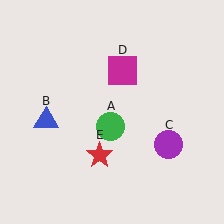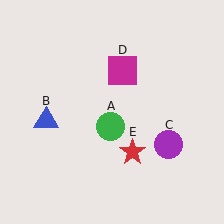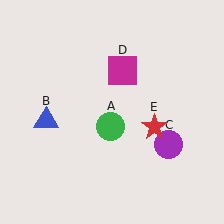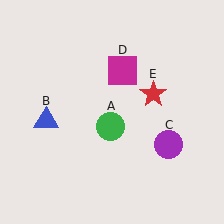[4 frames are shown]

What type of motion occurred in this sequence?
The red star (object E) rotated counterclockwise around the center of the scene.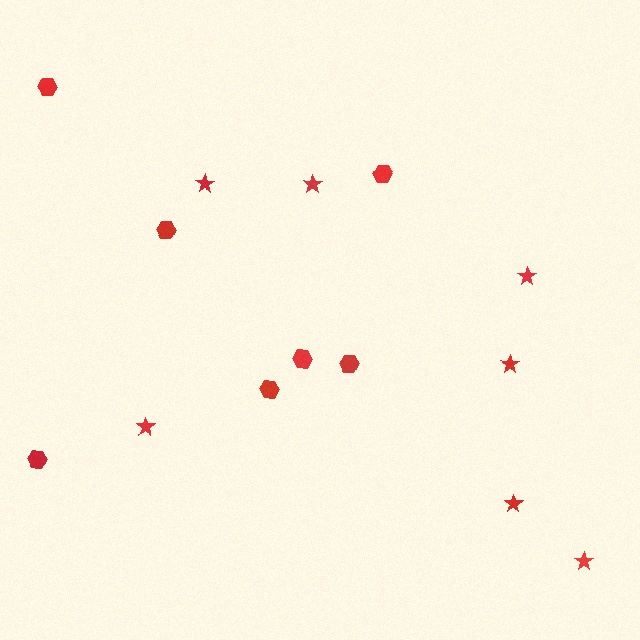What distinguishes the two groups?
There are 2 groups: one group of stars (7) and one group of hexagons (7).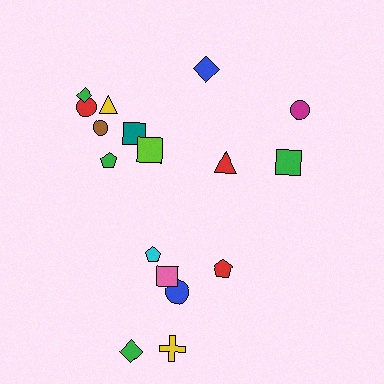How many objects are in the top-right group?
There are 4 objects.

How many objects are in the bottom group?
There are 6 objects.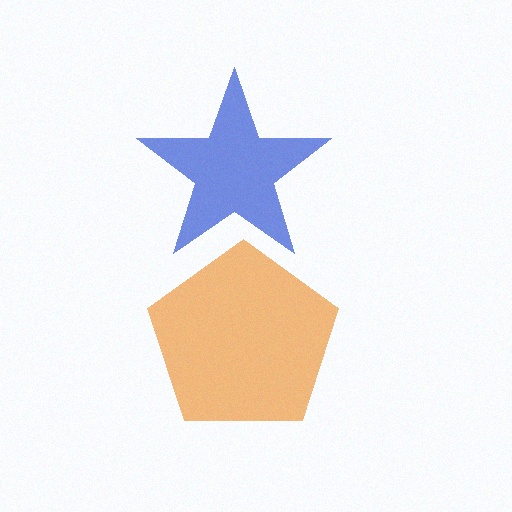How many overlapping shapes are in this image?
There are 2 overlapping shapes in the image.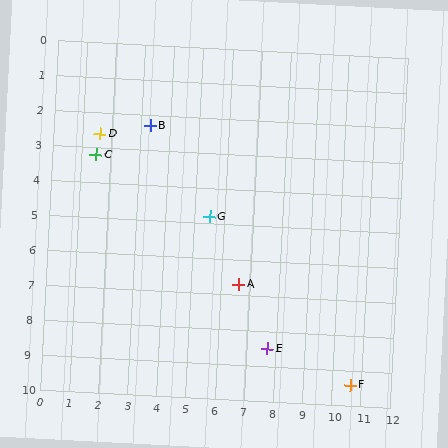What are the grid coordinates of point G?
Point G is at approximately (5.5, 4.8).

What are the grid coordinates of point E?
Point E is at approximately (7.7, 8.5).